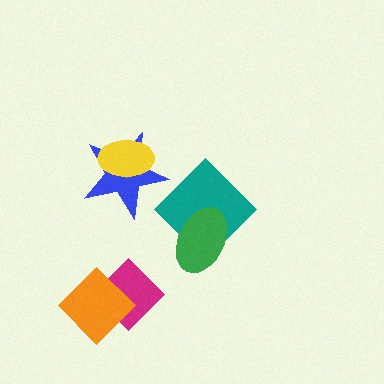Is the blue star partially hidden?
Yes, it is partially covered by another shape.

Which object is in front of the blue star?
The yellow ellipse is in front of the blue star.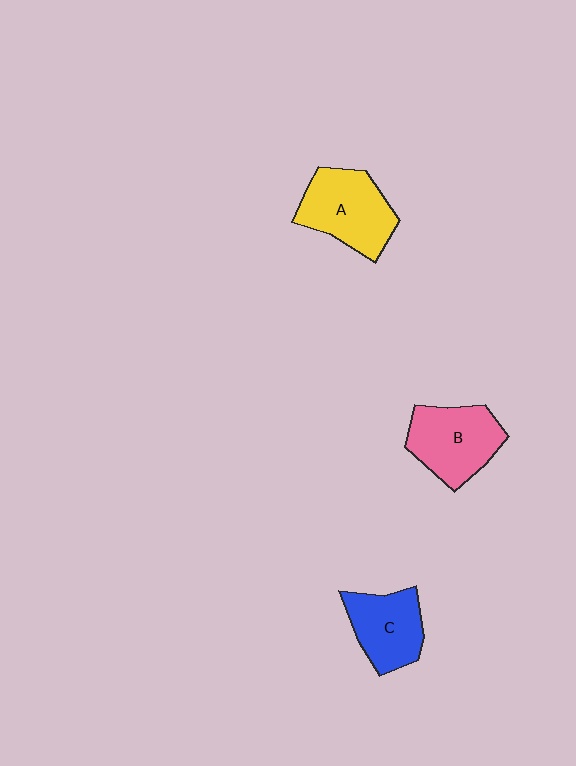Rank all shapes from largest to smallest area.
From largest to smallest: A (yellow), B (pink), C (blue).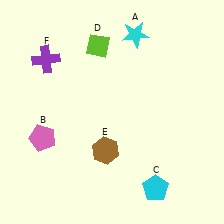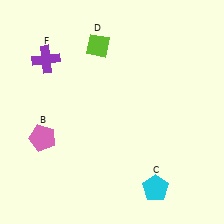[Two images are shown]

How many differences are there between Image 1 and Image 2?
There are 2 differences between the two images.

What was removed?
The cyan star (A), the brown hexagon (E) were removed in Image 2.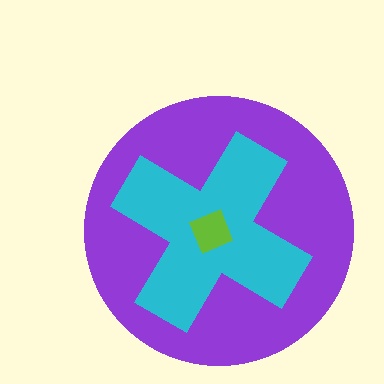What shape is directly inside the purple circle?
The cyan cross.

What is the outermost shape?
The purple circle.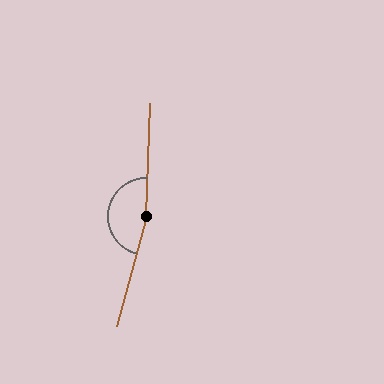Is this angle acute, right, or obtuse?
It is obtuse.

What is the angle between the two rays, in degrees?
Approximately 166 degrees.